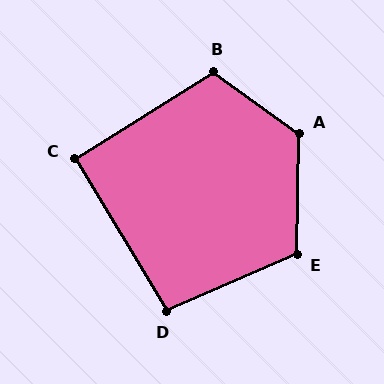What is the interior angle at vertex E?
Approximately 115 degrees (obtuse).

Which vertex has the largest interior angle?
A, at approximately 125 degrees.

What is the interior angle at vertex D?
Approximately 97 degrees (obtuse).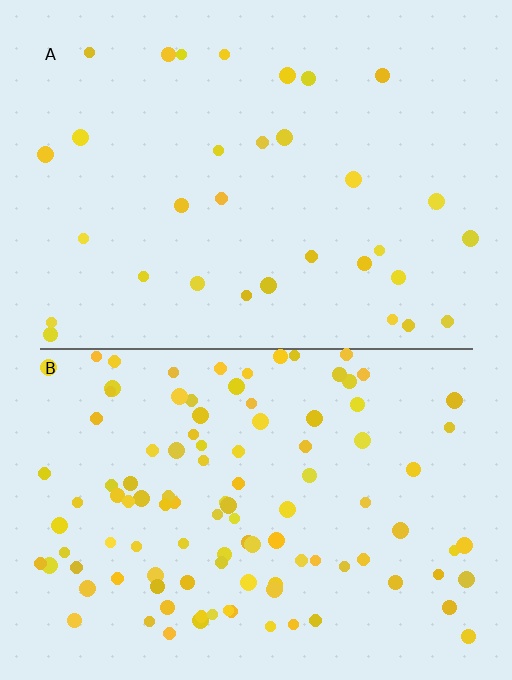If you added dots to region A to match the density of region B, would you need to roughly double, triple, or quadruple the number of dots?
Approximately triple.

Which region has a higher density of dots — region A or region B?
B (the bottom).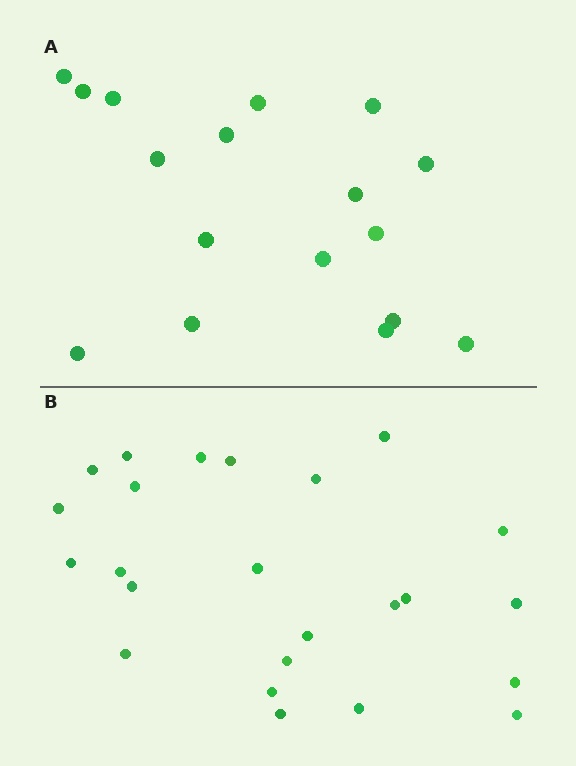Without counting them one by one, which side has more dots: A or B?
Region B (the bottom region) has more dots.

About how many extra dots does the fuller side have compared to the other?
Region B has roughly 8 or so more dots than region A.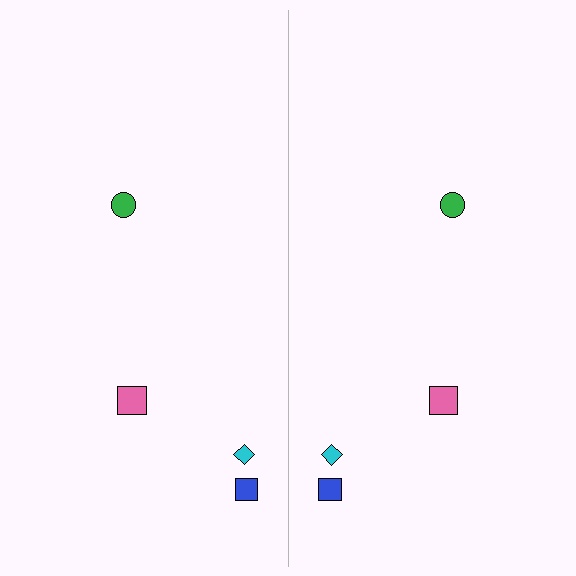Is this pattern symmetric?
Yes, this pattern has bilateral (reflection) symmetry.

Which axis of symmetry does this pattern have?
The pattern has a vertical axis of symmetry running through the center of the image.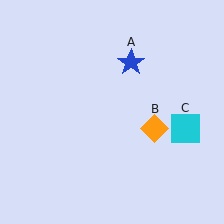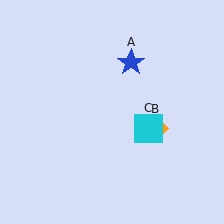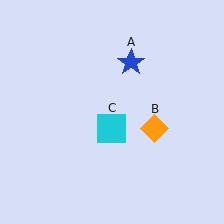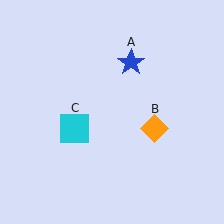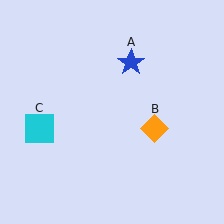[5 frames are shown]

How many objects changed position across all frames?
1 object changed position: cyan square (object C).